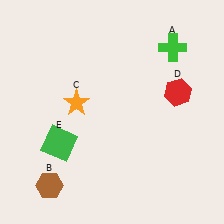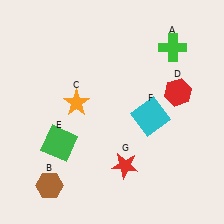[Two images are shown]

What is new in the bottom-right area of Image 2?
A red star (G) was added in the bottom-right area of Image 2.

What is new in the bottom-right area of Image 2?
A cyan square (F) was added in the bottom-right area of Image 2.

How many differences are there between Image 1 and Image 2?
There are 2 differences between the two images.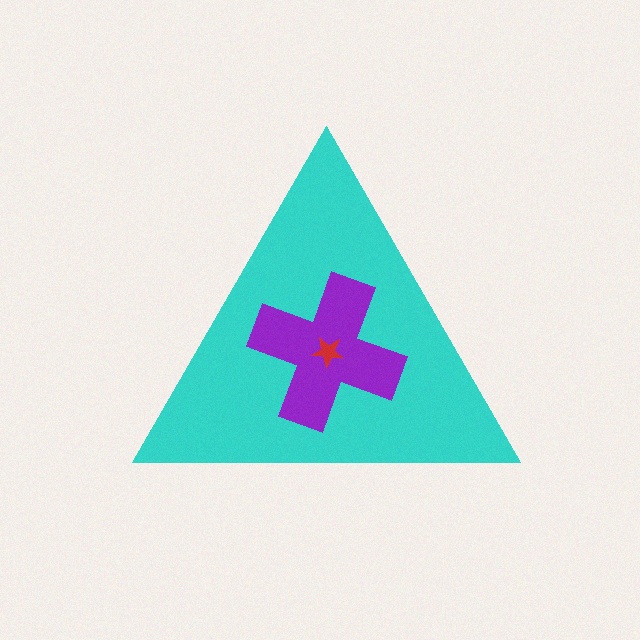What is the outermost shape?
The cyan triangle.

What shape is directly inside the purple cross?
The red star.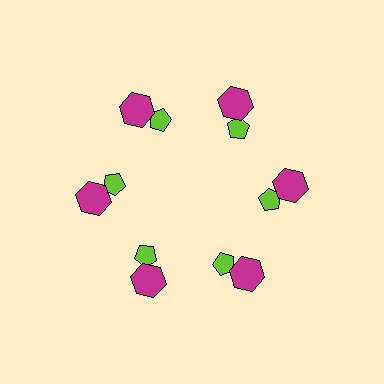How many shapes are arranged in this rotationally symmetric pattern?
There are 12 shapes, arranged in 6 groups of 2.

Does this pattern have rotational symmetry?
Yes, this pattern has 6-fold rotational symmetry. It looks the same after rotating 60 degrees around the center.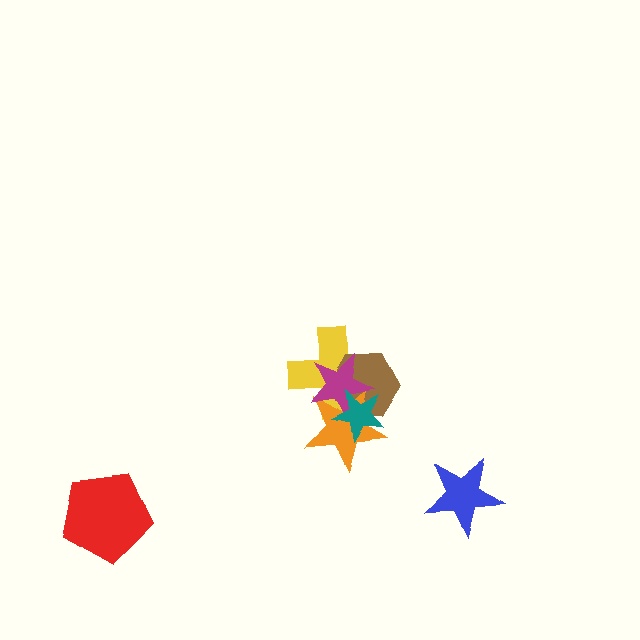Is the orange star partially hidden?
Yes, it is partially covered by another shape.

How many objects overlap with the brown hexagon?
4 objects overlap with the brown hexagon.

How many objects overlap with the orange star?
4 objects overlap with the orange star.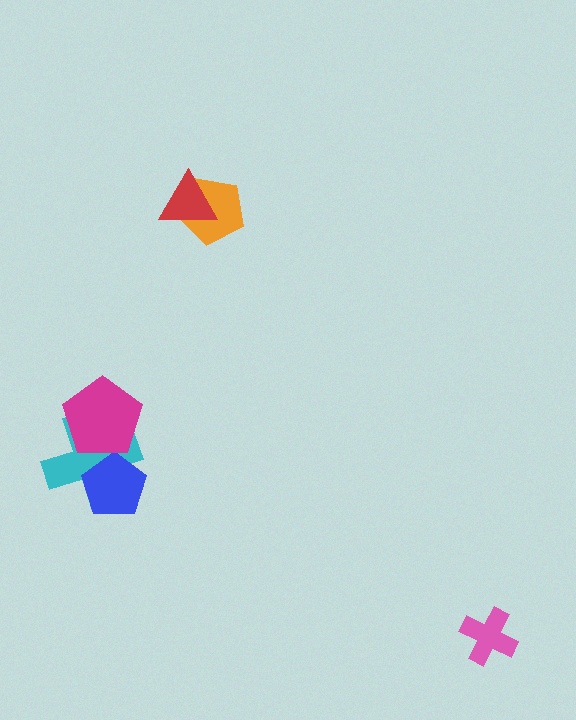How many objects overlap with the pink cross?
0 objects overlap with the pink cross.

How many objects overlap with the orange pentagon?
1 object overlaps with the orange pentagon.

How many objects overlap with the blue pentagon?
2 objects overlap with the blue pentagon.